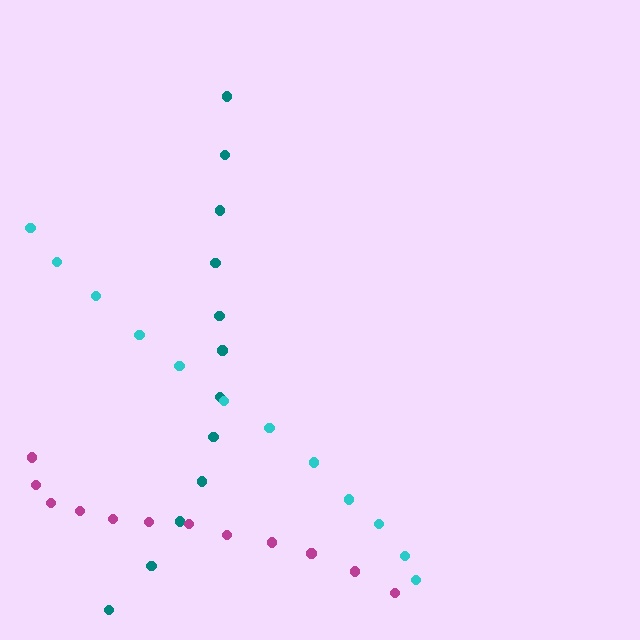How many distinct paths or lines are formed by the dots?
There are 3 distinct paths.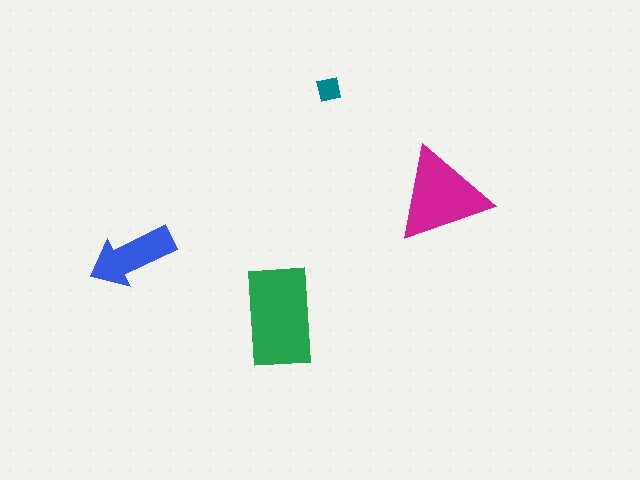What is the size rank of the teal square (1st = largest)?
4th.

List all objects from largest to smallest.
The green rectangle, the magenta triangle, the blue arrow, the teal square.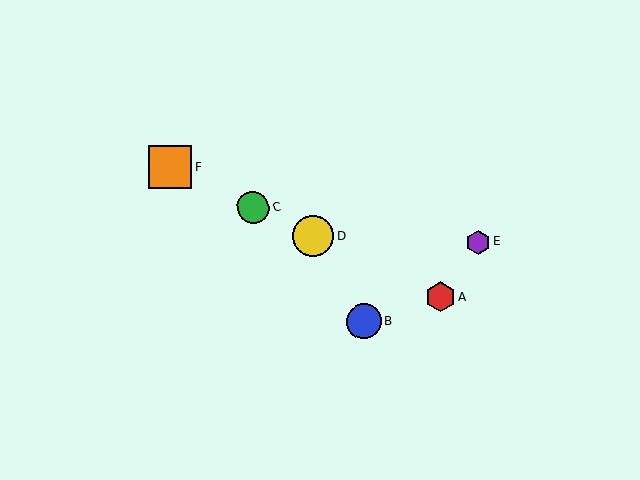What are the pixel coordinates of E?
Object E is at (478, 242).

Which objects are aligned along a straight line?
Objects A, C, D, F are aligned along a straight line.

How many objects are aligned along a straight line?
4 objects (A, C, D, F) are aligned along a straight line.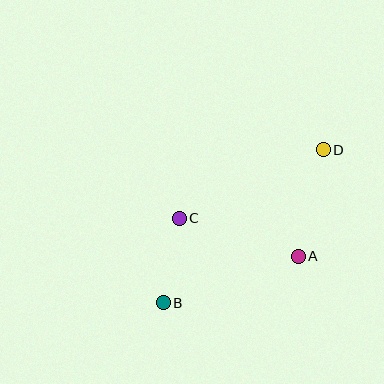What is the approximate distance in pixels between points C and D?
The distance between C and D is approximately 160 pixels.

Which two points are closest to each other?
Points B and C are closest to each other.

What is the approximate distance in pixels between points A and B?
The distance between A and B is approximately 143 pixels.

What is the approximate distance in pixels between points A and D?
The distance between A and D is approximately 110 pixels.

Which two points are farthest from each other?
Points B and D are farthest from each other.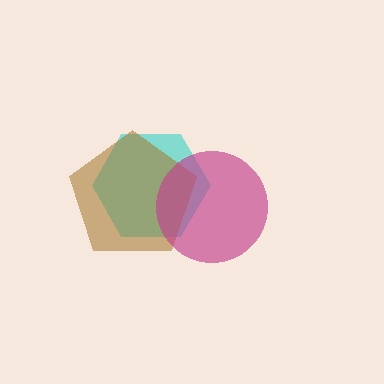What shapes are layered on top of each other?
The layered shapes are: a cyan hexagon, a brown pentagon, a magenta circle.